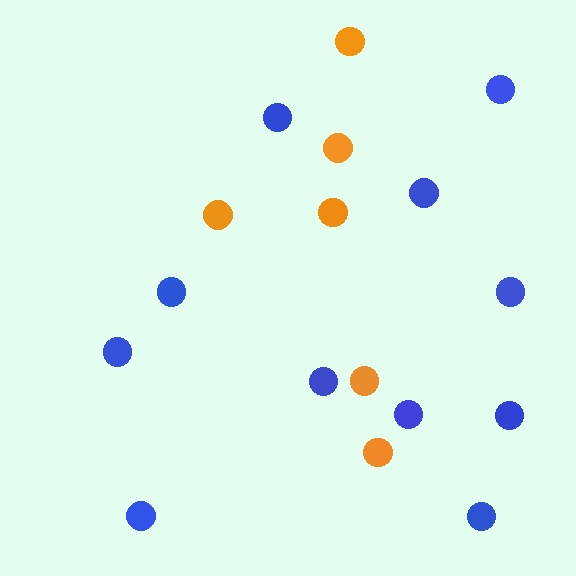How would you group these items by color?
There are 2 groups: one group of orange circles (6) and one group of blue circles (11).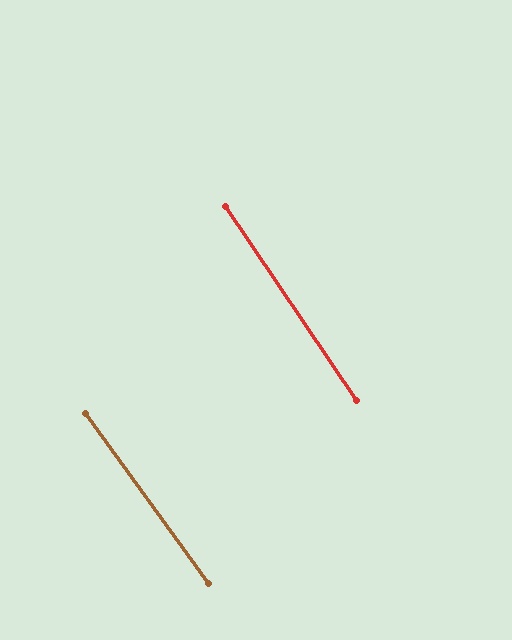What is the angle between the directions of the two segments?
Approximately 2 degrees.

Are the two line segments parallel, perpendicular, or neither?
Parallel — their directions differ by only 1.8°.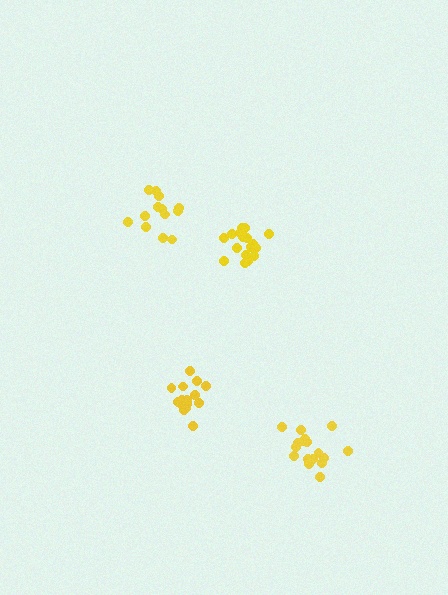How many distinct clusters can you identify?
There are 4 distinct clusters.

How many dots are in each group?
Group 1: 17 dots, Group 2: 16 dots, Group 3: 13 dots, Group 4: 17 dots (63 total).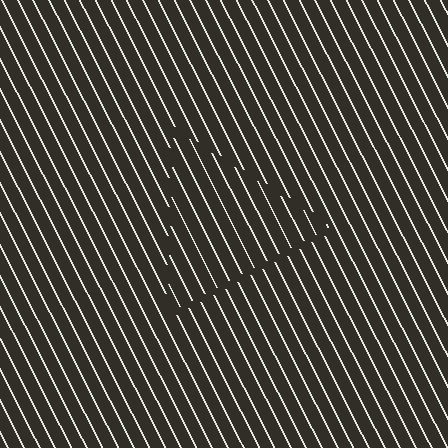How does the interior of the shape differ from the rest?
The interior of the shape contains the same grating, shifted by half a period — the contour is defined by the phase discontinuity where line-ends from the inner and outer gratings abut.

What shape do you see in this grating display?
An illusory triangle. The interior of the shape contains the same grating, shifted by half a period — the contour is defined by the phase discontinuity where line-ends from the inner and outer gratings abut.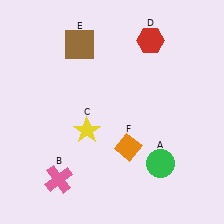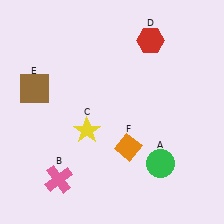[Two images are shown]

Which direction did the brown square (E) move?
The brown square (E) moved left.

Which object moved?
The brown square (E) moved left.